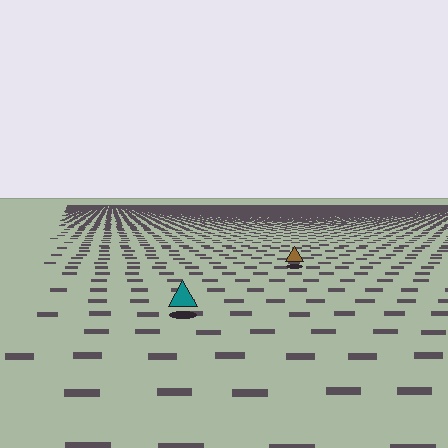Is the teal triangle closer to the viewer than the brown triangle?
Yes. The teal triangle is closer — you can tell from the texture gradient: the ground texture is coarser near it.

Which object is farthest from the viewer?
The brown triangle is farthest from the viewer. It appears smaller and the ground texture around it is denser.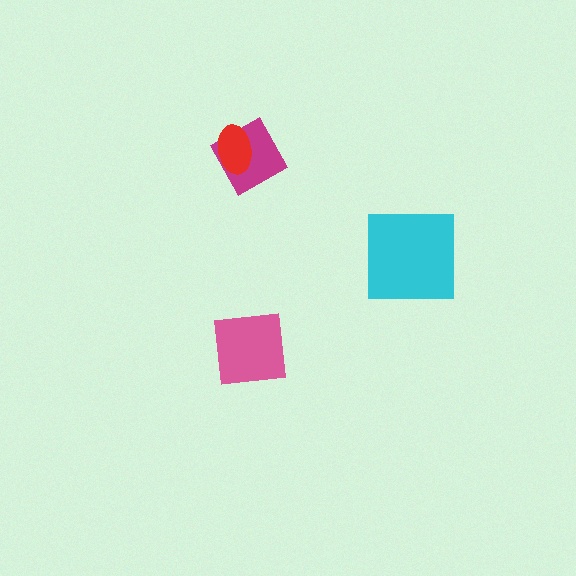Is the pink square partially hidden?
No, no other shape covers it.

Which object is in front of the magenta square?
The red ellipse is in front of the magenta square.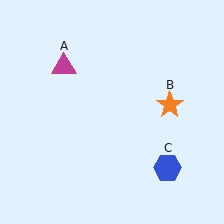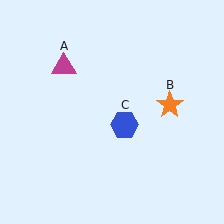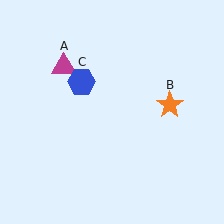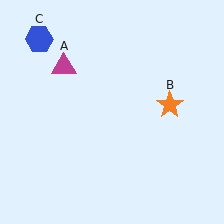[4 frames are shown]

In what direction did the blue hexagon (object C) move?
The blue hexagon (object C) moved up and to the left.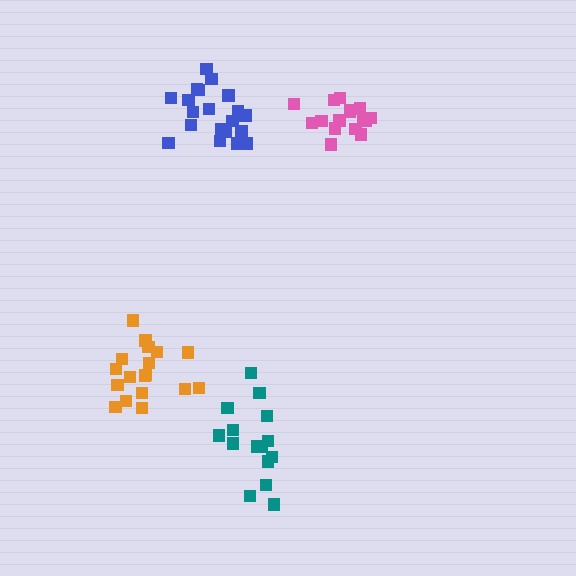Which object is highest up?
The pink cluster is topmost.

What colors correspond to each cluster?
The clusters are colored: pink, teal, blue, orange.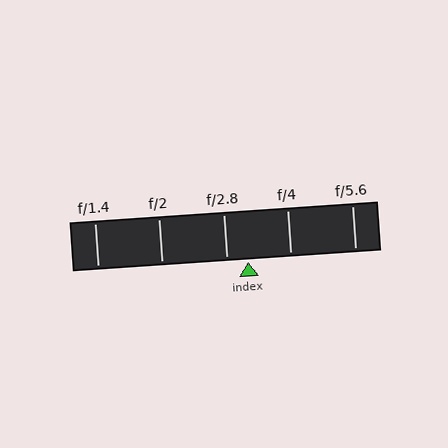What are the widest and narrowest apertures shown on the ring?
The widest aperture shown is f/1.4 and the narrowest is f/5.6.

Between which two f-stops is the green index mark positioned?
The index mark is between f/2.8 and f/4.